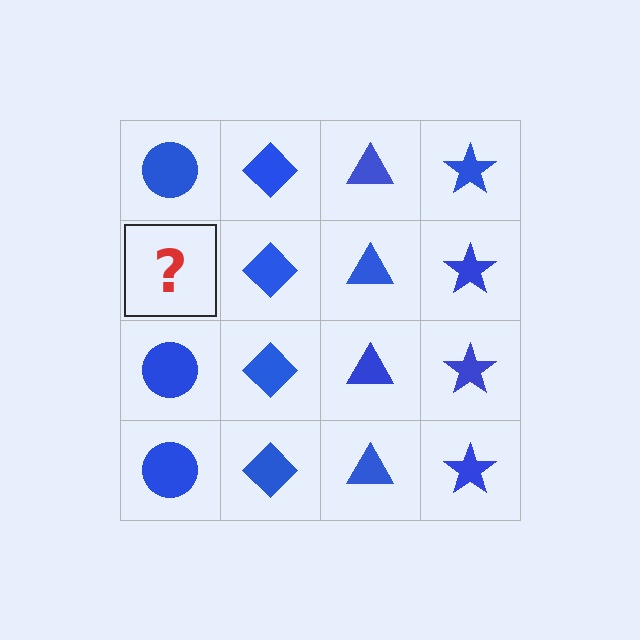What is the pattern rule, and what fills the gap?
The rule is that each column has a consistent shape. The gap should be filled with a blue circle.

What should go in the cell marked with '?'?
The missing cell should contain a blue circle.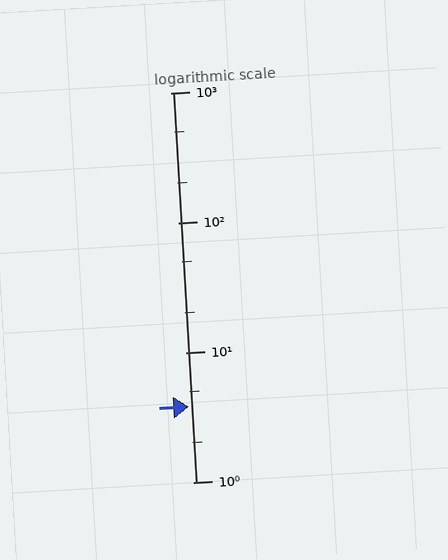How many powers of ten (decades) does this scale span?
The scale spans 3 decades, from 1 to 1000.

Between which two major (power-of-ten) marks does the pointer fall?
The pointer is between 1 and 10.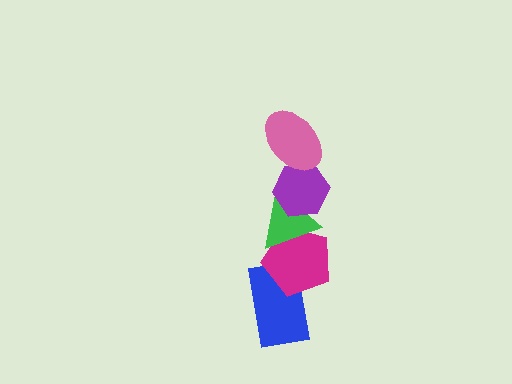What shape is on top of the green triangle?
The purple hexagon is on top of the green triangle.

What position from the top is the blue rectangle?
The blue rectangle is 5th from the top.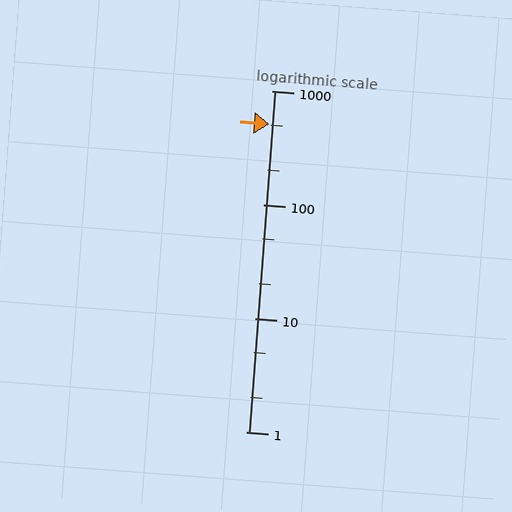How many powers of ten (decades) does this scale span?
The scale spans 3 decades, from 1 to 1000.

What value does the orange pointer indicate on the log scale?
The pointer indicates approximately 510.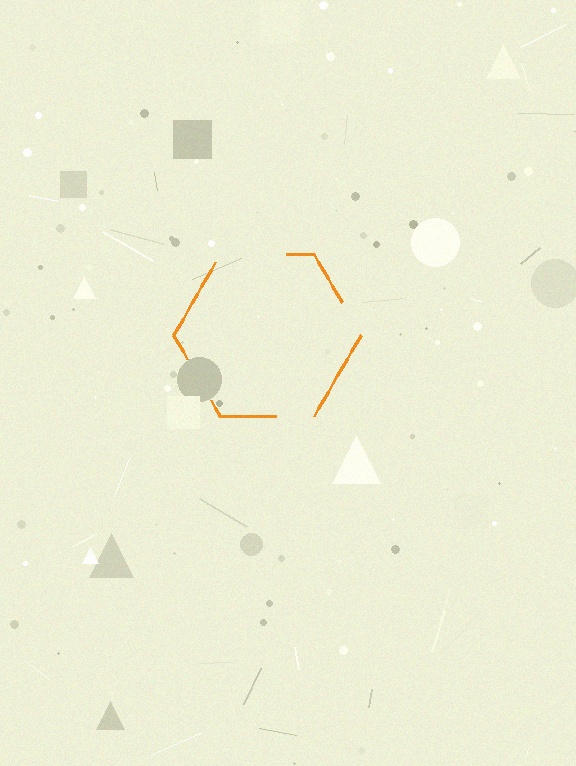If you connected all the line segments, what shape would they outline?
They would outline a hexagon.